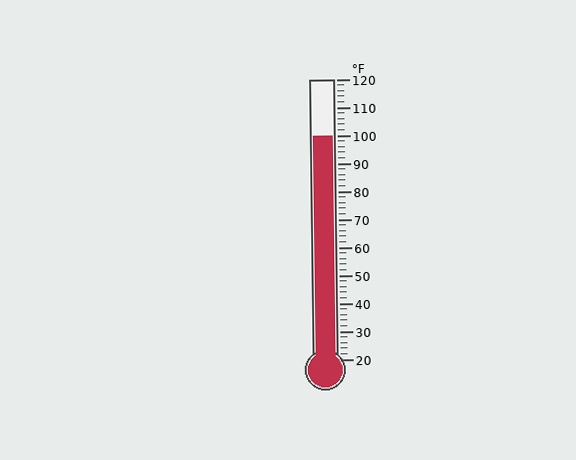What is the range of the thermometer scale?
The thermometer scale ranges from 20°F to 120°F.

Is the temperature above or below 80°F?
The temperature is above 80°F.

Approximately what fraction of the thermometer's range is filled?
The thermometer is filled to approximately 80% of its range.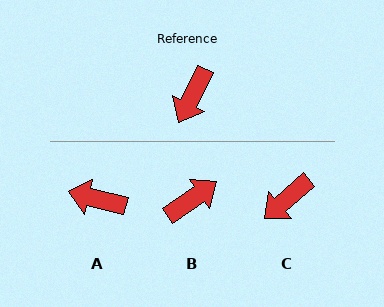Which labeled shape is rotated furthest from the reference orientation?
B, about 151 degrees away.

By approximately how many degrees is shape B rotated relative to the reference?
Approximately 151 degrees counter-clockwise.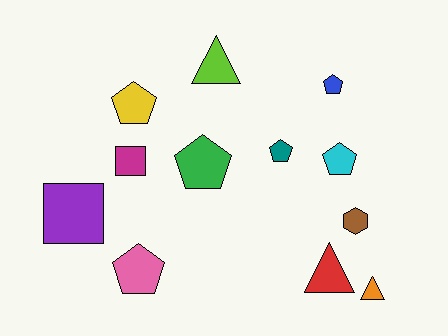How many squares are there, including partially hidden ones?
There are 2 squares.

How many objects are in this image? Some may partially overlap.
There are 12 objects.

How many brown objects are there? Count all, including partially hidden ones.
There is 1 brown object.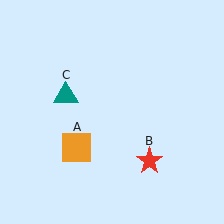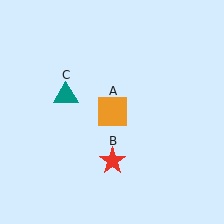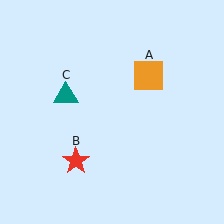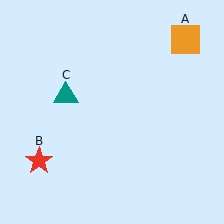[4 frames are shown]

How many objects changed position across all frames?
2 objects changed position: orange square (object A), red star (object B).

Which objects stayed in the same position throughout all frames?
Teal triangle (object C) remained stationary.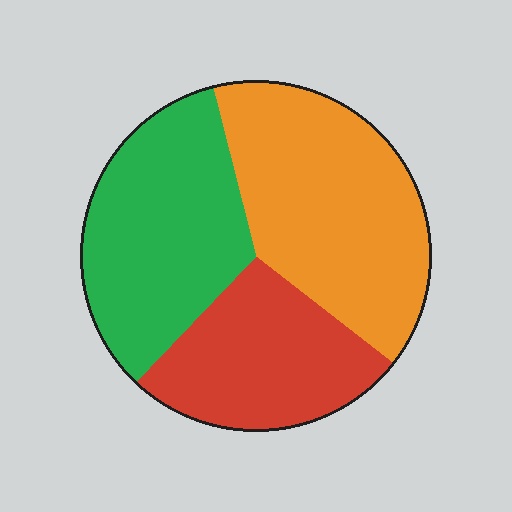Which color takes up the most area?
Orange, at roughly 40%.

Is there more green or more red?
Green.